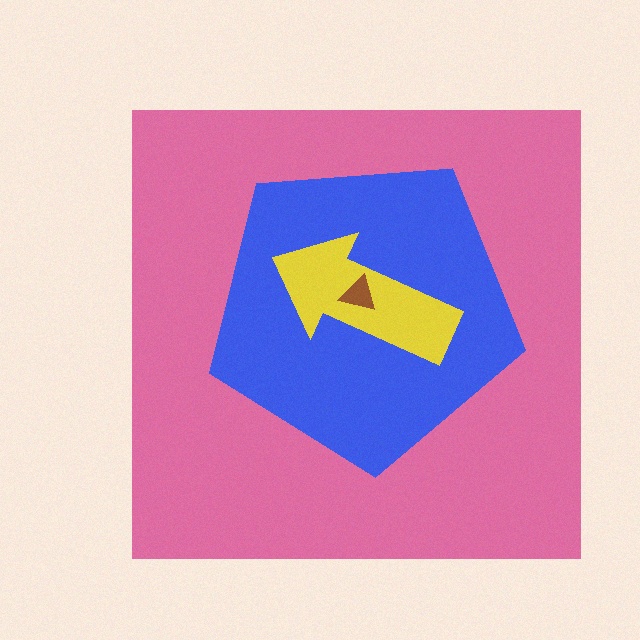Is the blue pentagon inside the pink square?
Yes.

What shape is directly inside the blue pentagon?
The yellow arrow.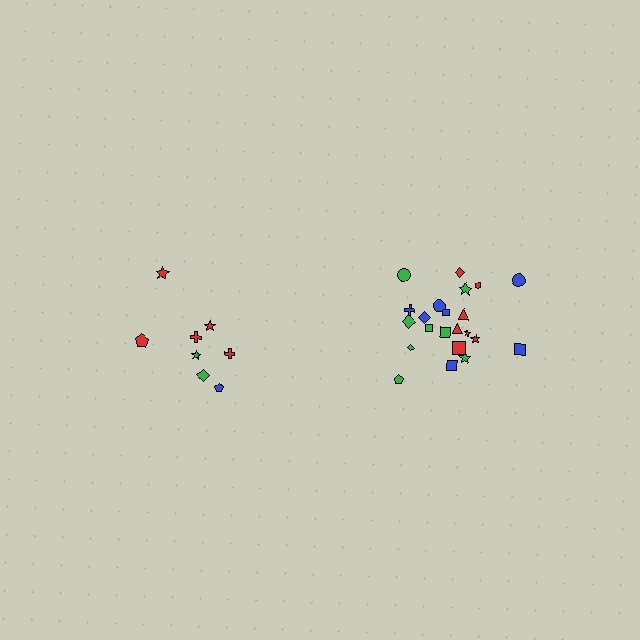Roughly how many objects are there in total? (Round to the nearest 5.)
Roughly 30 objects in total.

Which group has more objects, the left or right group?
The right group.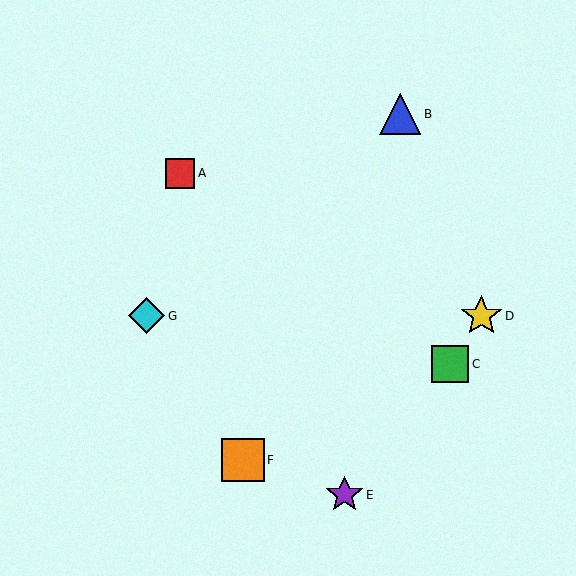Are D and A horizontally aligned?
No, D is at y≈316 and A is at y≈173.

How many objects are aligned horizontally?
2 objects (D, G) are aligned horizontally.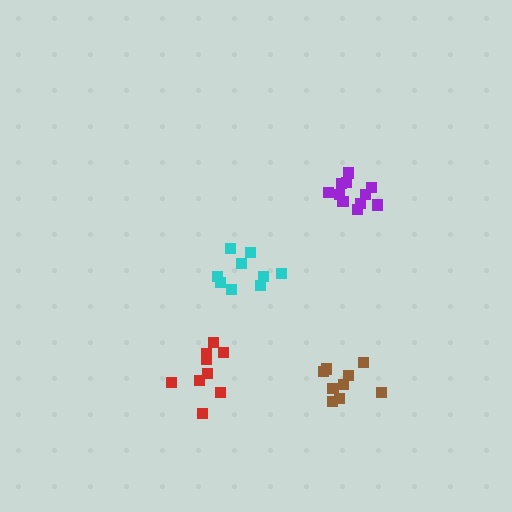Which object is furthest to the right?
The purple cluster is rightmost.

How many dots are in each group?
Group 1: 9 dots, Group 2: 11 dots, Group 3: 9 dots, Group 4: 9 dots (38 total).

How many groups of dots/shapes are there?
There are 4 groups.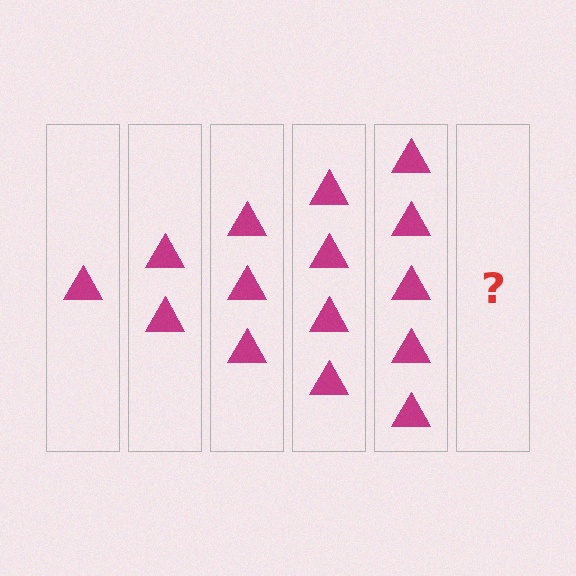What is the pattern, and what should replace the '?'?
The pattern is that each step adds one more triangle. The '?' should be 6 triangles.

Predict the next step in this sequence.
The next step is 6 triangles.